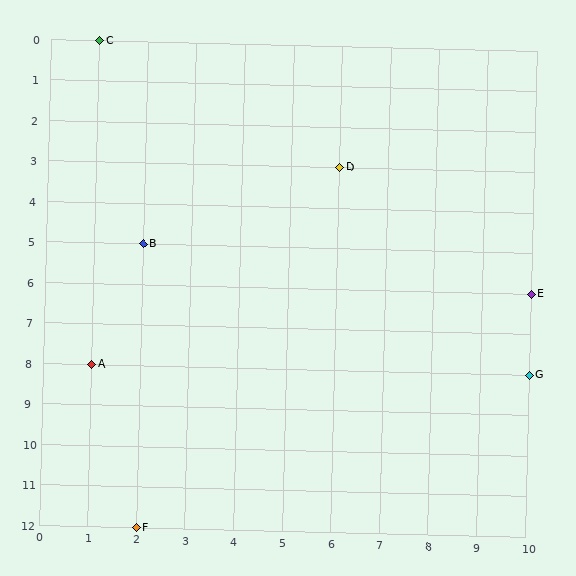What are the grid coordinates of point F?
Point F is at grid coordinates (2, 12).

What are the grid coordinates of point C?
Point C is at grid coordinates (1, 0).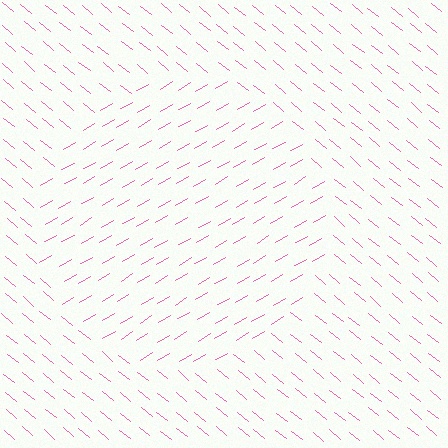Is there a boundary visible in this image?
Yes, there is a texture boundary formed by a change in line orientation.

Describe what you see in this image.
The image is filled with small pink line segments. A circle region in the image has lines oriented differently from the surrounding lines, creating a visible texture boundary.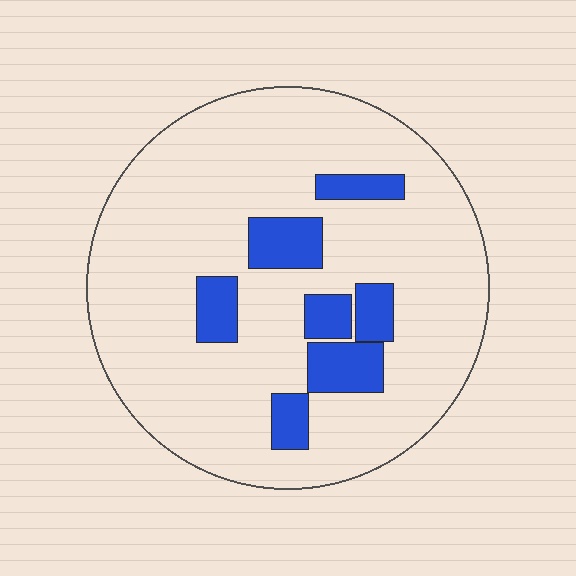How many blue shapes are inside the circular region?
7.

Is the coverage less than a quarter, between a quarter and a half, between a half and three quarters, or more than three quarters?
Less than a quarter.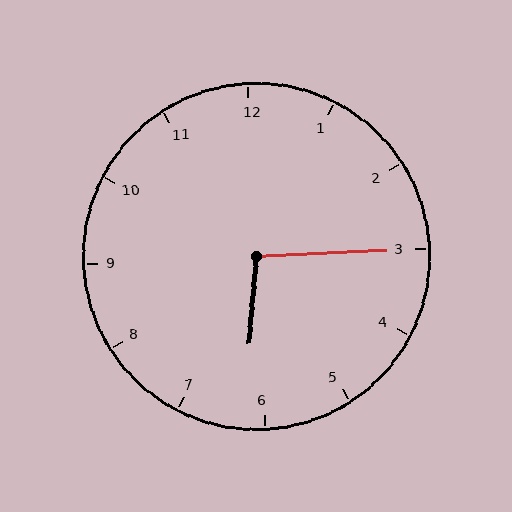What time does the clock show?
6:15.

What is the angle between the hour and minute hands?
Approximately 98 degrees.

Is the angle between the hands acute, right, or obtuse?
It is obtuse.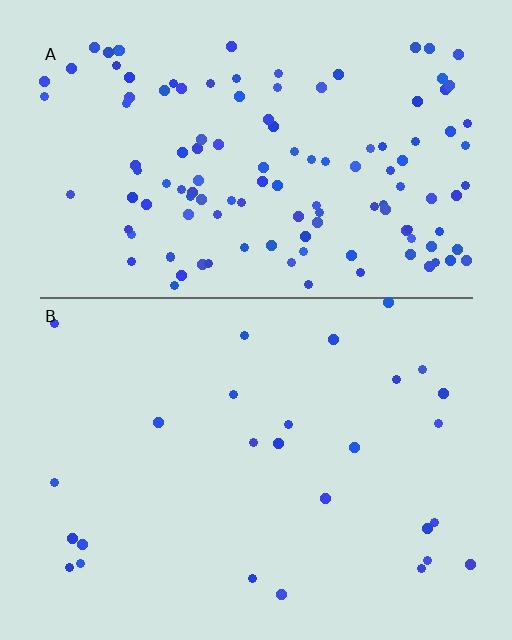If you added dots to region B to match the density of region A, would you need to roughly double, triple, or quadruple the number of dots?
Approximately quadruple.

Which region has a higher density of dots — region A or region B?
A (the top).